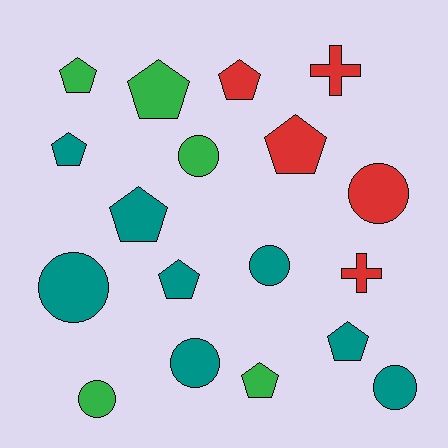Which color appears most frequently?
Teal, with 8 objects.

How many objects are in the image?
There are 18 objects.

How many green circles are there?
There are 2 green circles.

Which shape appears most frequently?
Pentagon, with 9 objects.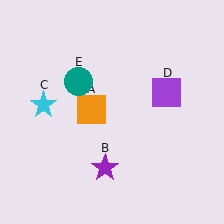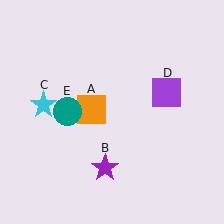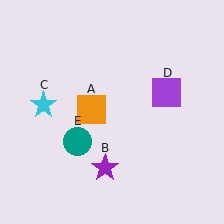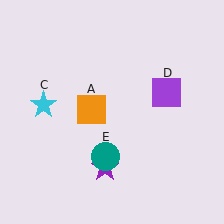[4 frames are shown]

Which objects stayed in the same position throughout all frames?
Orange square (object A) and purple star (object B) and cyan star (object C) and purple square (object D) remained stationary.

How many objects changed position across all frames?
1 object changed position: teal circle (object E).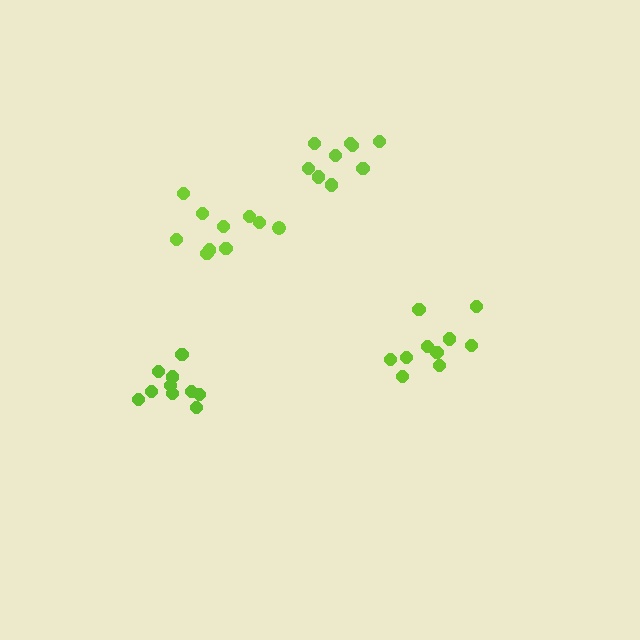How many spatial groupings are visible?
There are 4 spatial groupings.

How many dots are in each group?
Group 1: 10 dots, Group 2: 10 dots, Group 3: 10 dots, Group 4: 9 dots (39 total).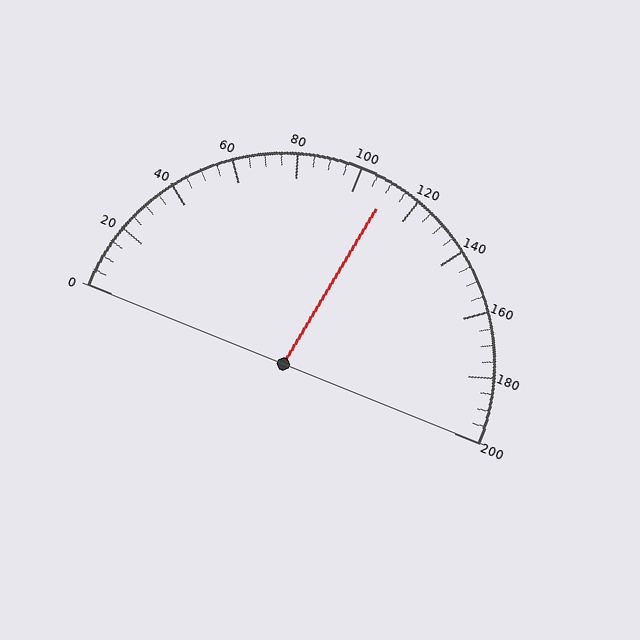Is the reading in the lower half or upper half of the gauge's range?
The reading is in the upper half of the range (0 to 200).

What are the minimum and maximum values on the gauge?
The gauge ranges from 0 to 200.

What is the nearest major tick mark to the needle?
The nearest major tick mark is 120.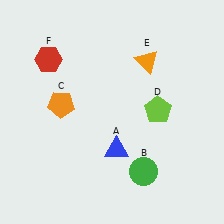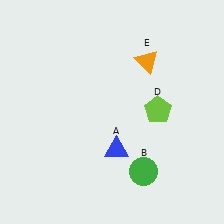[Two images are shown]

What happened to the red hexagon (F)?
The red hexagon (F) was removed in Image 2. It was in the top-left area of Image 1.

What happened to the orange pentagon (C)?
The orange pentagon (C) was removed in Image 2. It was in the top-left area of Image 1.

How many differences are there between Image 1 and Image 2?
There are 2 differences between the two images.